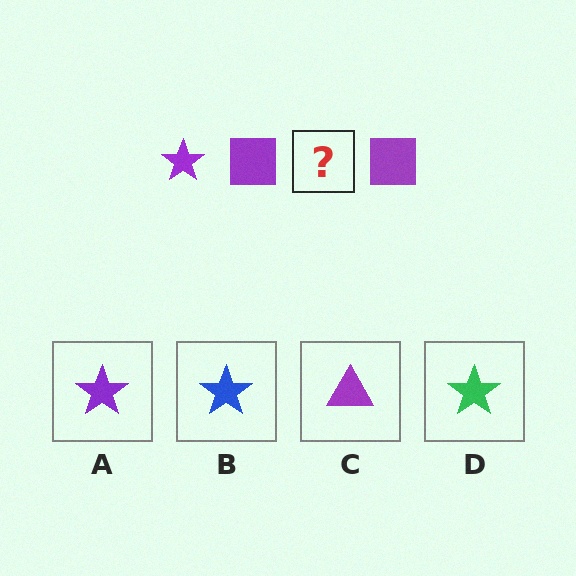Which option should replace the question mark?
Option A.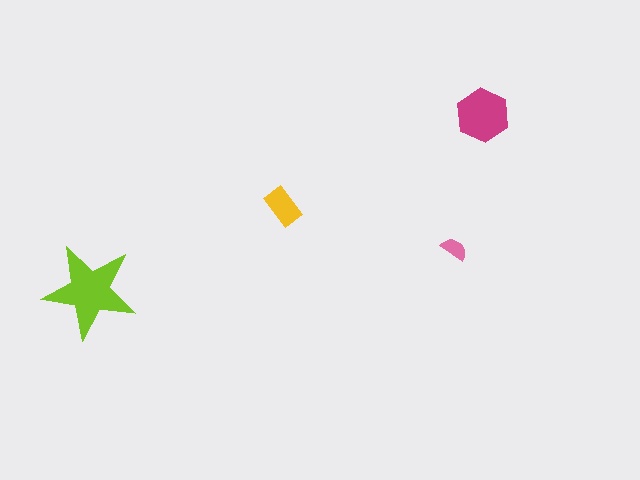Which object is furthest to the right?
The magenta hexagon is rightmost.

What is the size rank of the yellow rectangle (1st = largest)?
3rd.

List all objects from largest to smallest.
The lime star, the magenta hexagon, the yellow rectangle, the pink semicircle.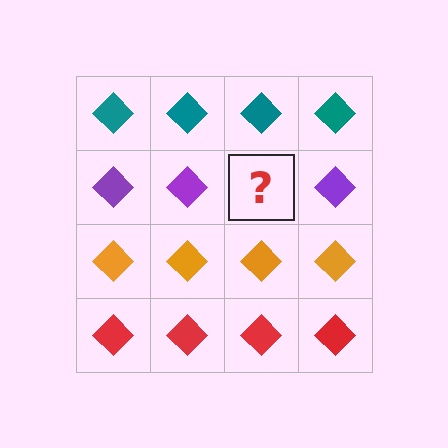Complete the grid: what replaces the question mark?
The question mark should be replaced with a purple diamond.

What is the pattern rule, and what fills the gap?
The rule is that each row has a consistent color. The gap should be filled with a purple diamond.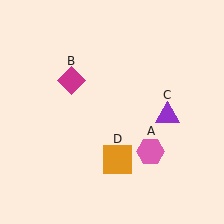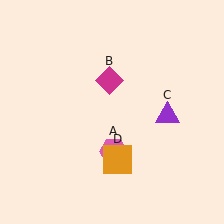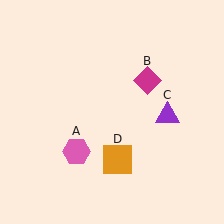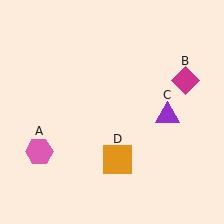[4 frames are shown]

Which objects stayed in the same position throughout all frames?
Purple triangle (object C) and orange square (object D) remained stationary.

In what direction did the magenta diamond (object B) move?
The magenta diamond (object B) moved right.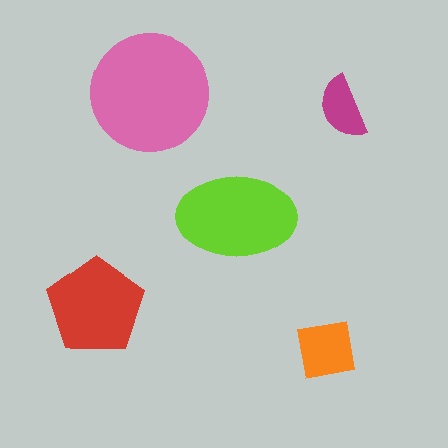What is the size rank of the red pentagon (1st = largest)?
3rd.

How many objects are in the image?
There are 5 objects in the image.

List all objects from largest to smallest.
The pink circle, the lime ellipse, the red pentagon, the orange square, the magenta semicircle.